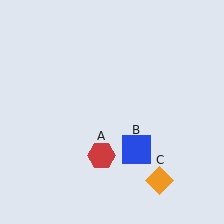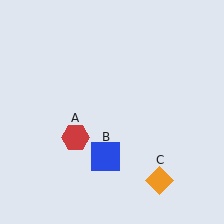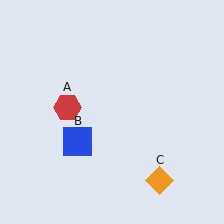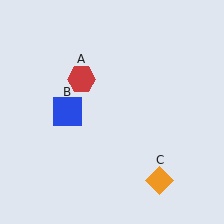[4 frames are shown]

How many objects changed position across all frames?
2 objects changed position: red hexagon (object A), blue square (object B).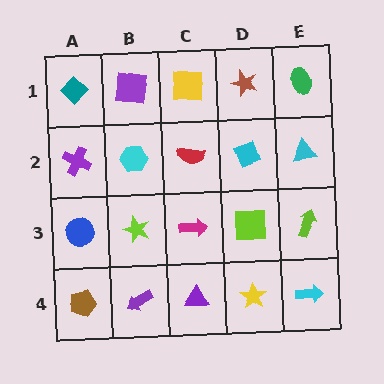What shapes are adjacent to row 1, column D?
A cyan diamond (row 2, column D), a yellow square (row 1, column C), a green ellipse (row 1, column E).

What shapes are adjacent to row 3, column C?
A red semicircle (row 2, column C), a purple triangle (row 4, column C), a lime star (row 3, column B), a lime square (row 3, column D).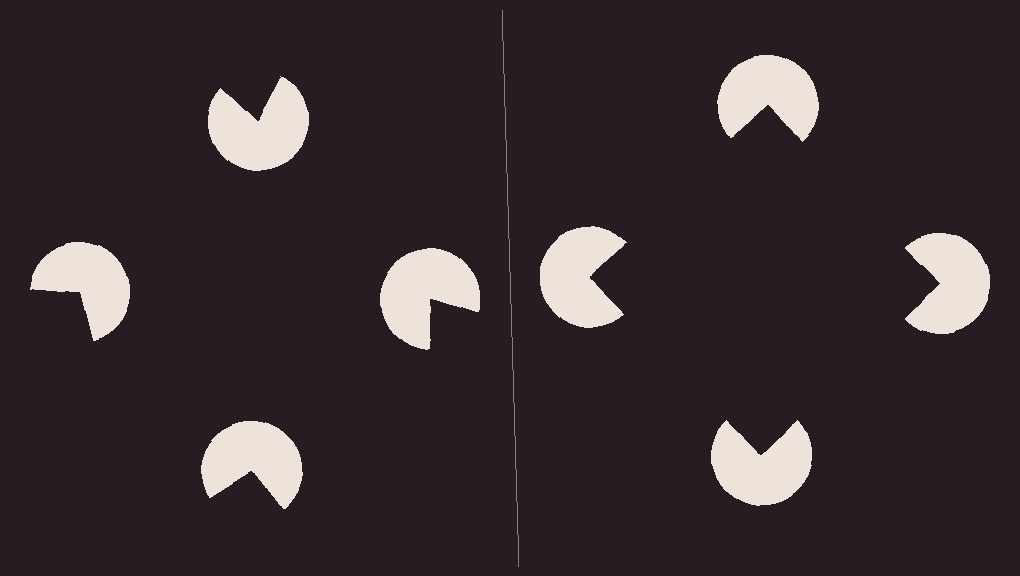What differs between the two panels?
The pac-man discs are positioned identically on both sides; only the wedge orientations differ. On the right they align to a square; on the left they are misaligned.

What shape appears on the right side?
An illusory square.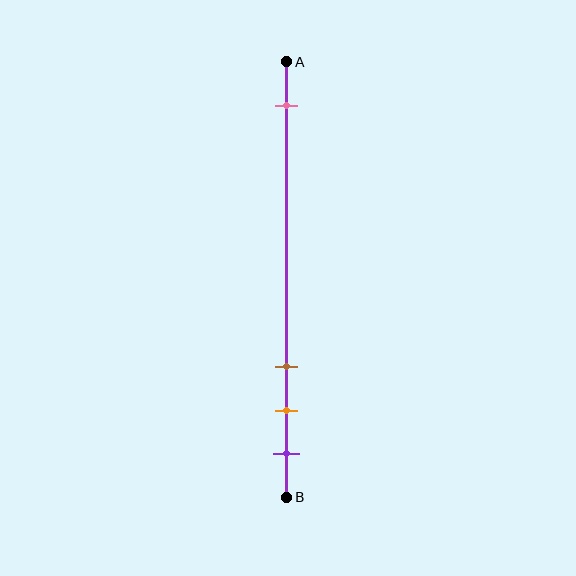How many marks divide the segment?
There are 4 marks dividing the segment.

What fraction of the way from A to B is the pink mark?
The pink mark is approximately 10% (0.1) of the way from A to B.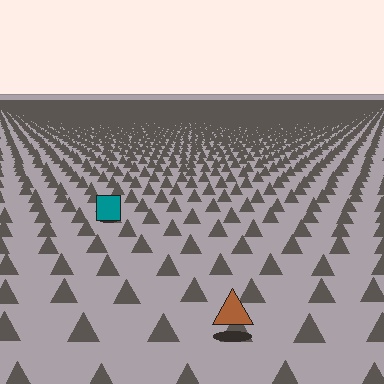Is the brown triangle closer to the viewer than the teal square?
Yes. The brown triangle is closer — you can tell from the texture gradient: the ground texture is coarser near it.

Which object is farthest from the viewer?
The teal square is farthest from the viewer. It appears smaller and the ground texture around it is denser.